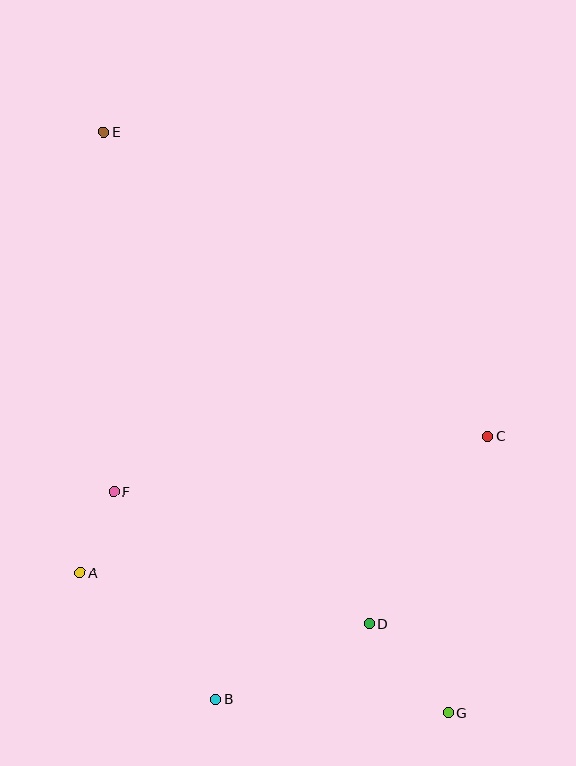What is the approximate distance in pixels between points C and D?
The distance between C and D is approximately 223 pixels.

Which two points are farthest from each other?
Points E and G are farthest from each other.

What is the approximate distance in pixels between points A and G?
The distance between A and G is approximately 394 pixels.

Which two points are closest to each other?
Points A and F are closest to each other.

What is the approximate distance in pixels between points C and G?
The distance between C and G is approximately 280 pixels.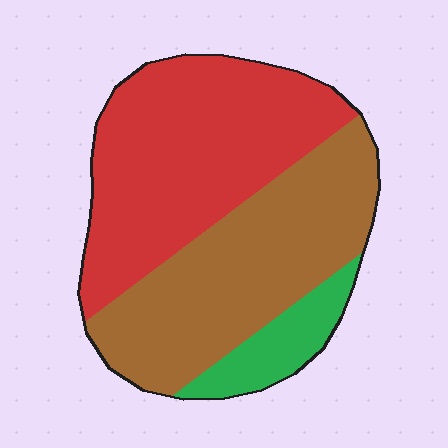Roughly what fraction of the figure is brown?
Brown takes up about two fifths (2/5) of the figure.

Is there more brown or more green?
Brown.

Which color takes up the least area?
Green, at roughly 10%.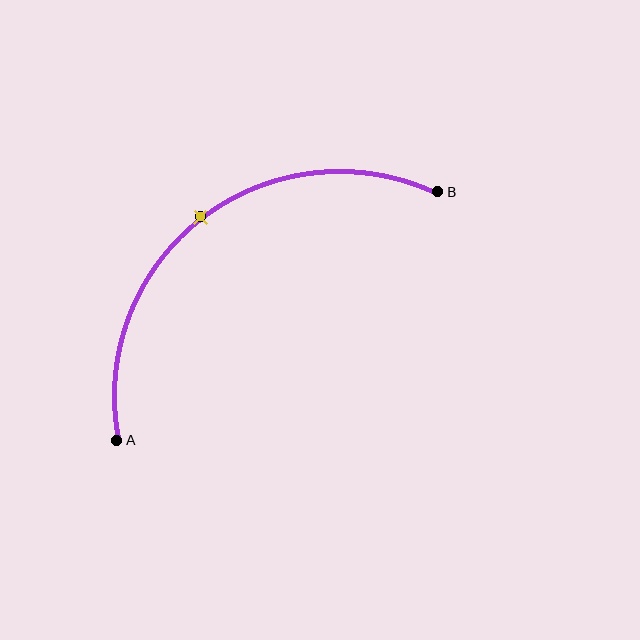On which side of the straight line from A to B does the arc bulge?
The arc bulges above and to the left of the straight line connecting A and B.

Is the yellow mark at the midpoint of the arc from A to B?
Yes. The yellow mark lies on the arc at equal arc-length from both A and B — it is the arc midpoint.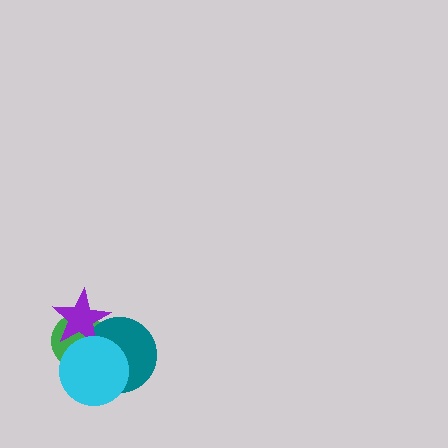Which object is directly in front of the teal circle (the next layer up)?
The purple star is directly in front of the teal circle.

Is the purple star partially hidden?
Yes, it is partially covered by another shape.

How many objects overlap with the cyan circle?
3 objects overlap with the cyan circle.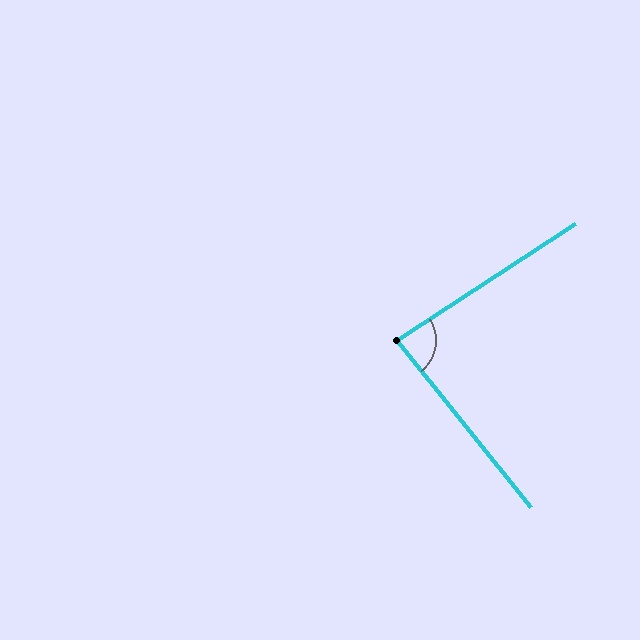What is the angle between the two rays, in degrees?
Approximately 85 degrees.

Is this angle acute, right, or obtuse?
It is acute.